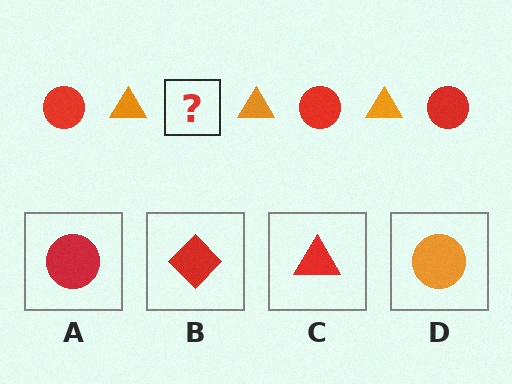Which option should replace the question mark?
Option A.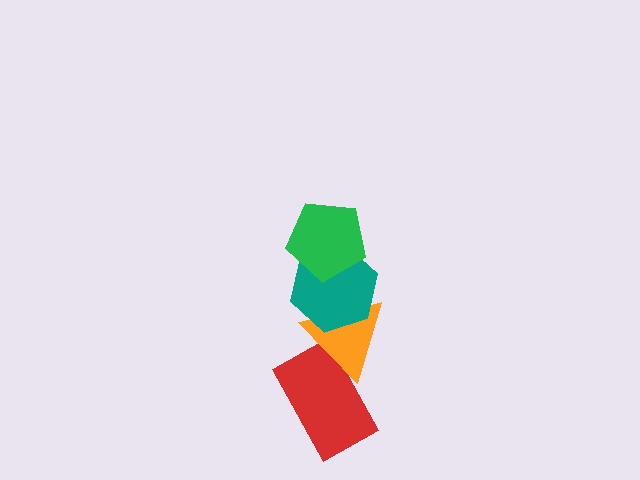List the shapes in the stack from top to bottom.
From top to bottom: the green pentagon, the teal hexagon, the orange triangle, the red rectangle.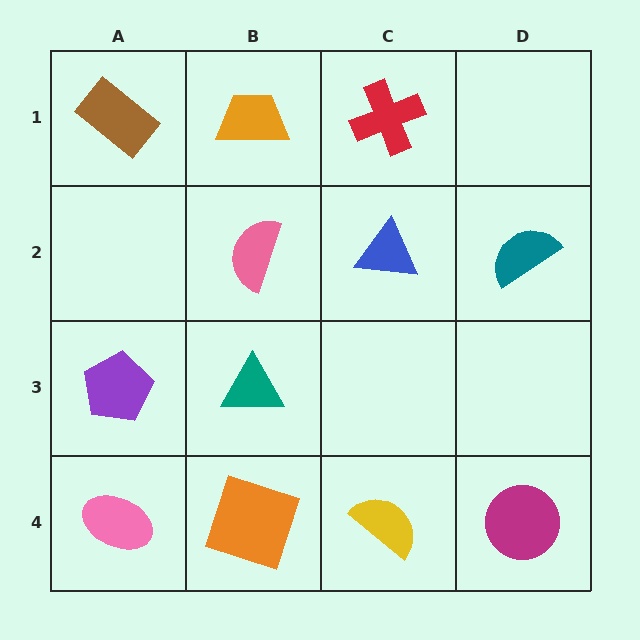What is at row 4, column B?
An orange square.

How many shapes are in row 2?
3 shapes.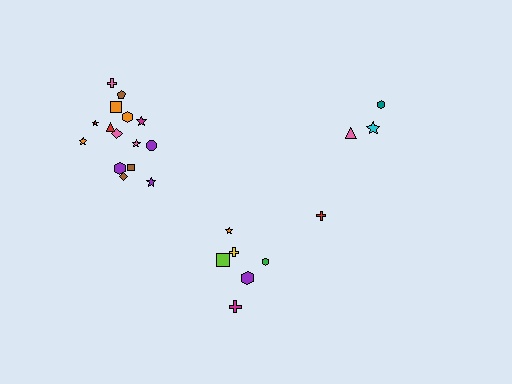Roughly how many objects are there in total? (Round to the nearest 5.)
Roughly 25 objects in total.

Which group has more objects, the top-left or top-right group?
The top-left group.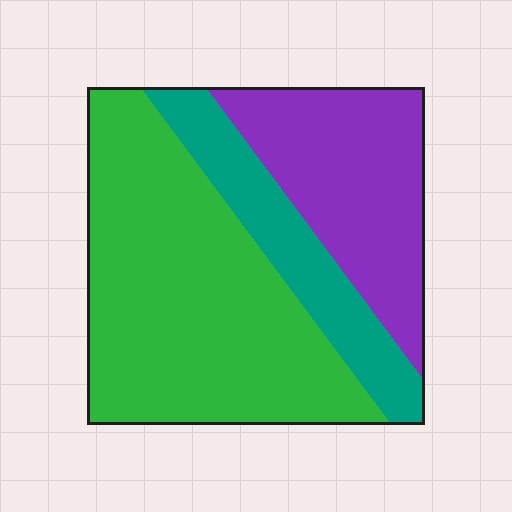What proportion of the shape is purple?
Purple takes up about one quarter (1/4) of the shape.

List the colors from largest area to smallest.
From largest to smallest: green, purple, teal.